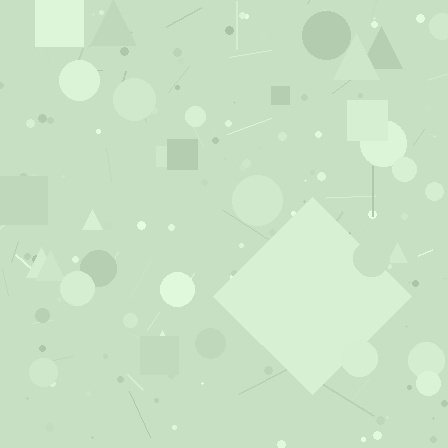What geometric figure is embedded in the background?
A diamond is embedded in the background.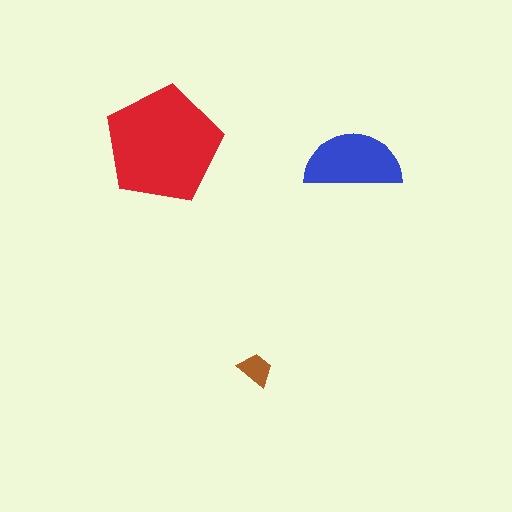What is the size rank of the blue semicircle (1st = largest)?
2nd.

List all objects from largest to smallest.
The red pentagon, the blue semicircle, the brown trapezoid.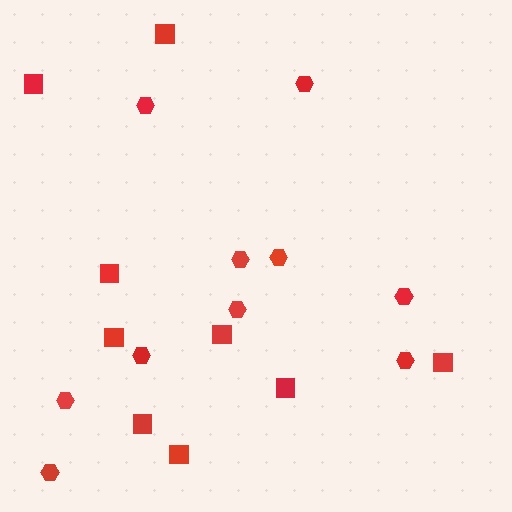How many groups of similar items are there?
There are 2 groups: one group of hexagons (10) and one group of squares (9).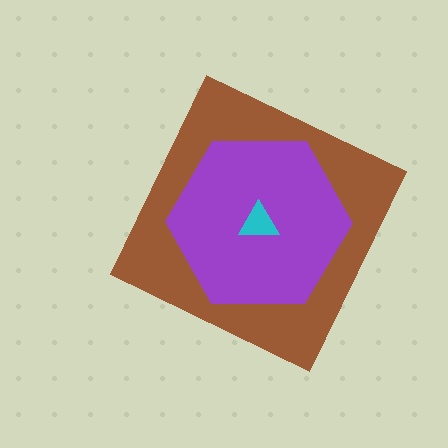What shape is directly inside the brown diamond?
The purple hexagon.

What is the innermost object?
The cyan triangle.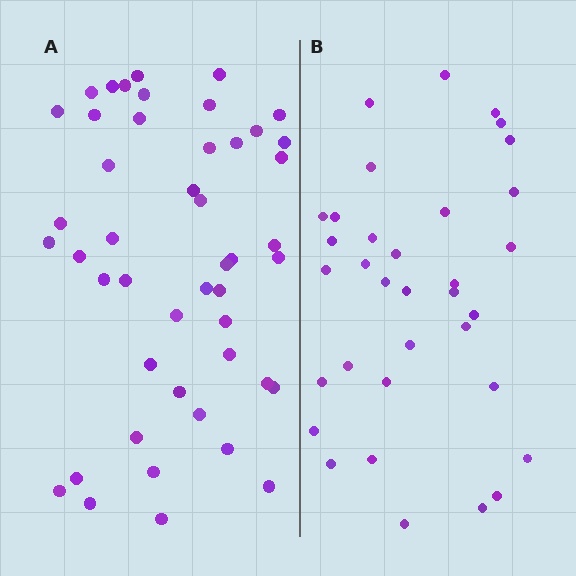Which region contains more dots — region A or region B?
Region A (the left region) has more dots.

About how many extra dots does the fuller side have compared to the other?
Region A has approximately 15 more dots than region B.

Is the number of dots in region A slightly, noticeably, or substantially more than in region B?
Region A has noticeably more, but not dramatically so. The ratio is roughly 1.4 to 1.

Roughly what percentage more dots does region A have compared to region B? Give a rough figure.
About 40% more.